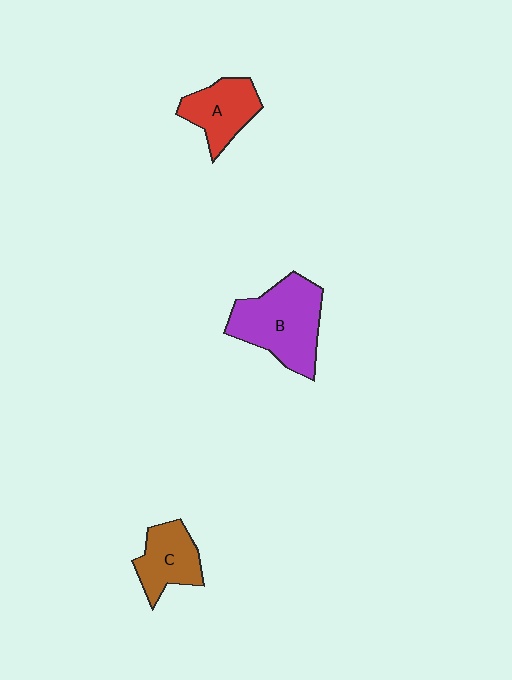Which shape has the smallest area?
Shape C (brown).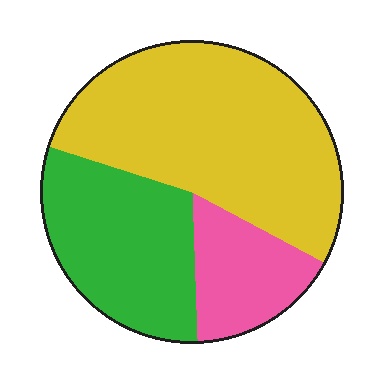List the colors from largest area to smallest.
From largest to smallest: yellow, green, pink.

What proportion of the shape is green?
Green covers 31% of the shape.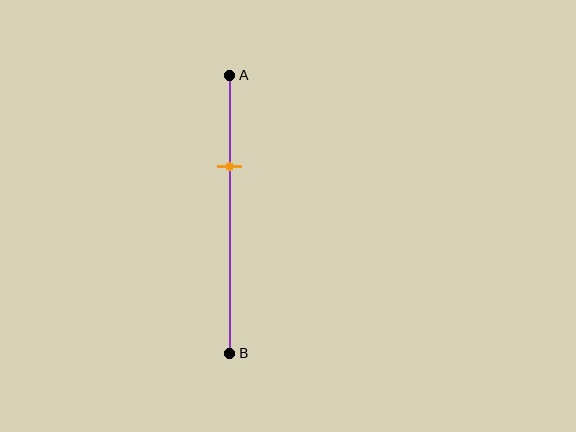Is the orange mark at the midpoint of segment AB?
No, the mark is at about 35% from A, not at the 50% midpoint.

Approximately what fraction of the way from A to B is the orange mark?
The orange mark is approximately 35% of the way from A to B.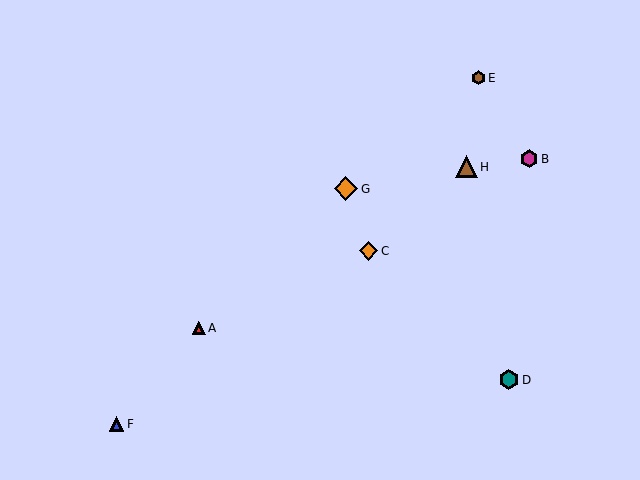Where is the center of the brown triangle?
The center of the brown triangle is at (466, 167).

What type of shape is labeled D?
Shape D is a teal hexagon.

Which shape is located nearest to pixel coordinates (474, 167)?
The brown triangle (labeled H) at (466, 167) is nearest to that location.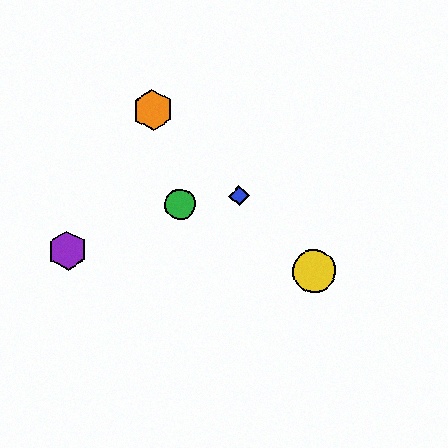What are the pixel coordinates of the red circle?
The red circle is at (317, 274).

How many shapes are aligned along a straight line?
4 shapes (the red circle, the blue diamond, the yellow circle, the orange hexagon) are aligned along a straight line.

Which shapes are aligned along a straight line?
The red circle, the blue diamond, the yellow circle, the orange hexagon are aligned along a straight line.